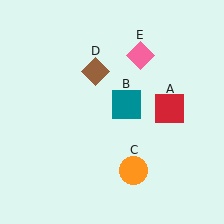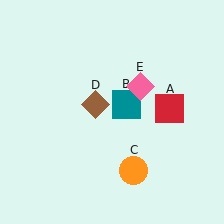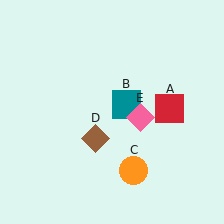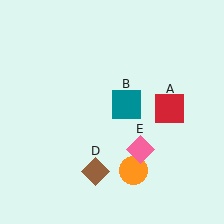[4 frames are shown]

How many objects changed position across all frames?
2 objects changed position: brown diamond (object D), pink diamond (object E).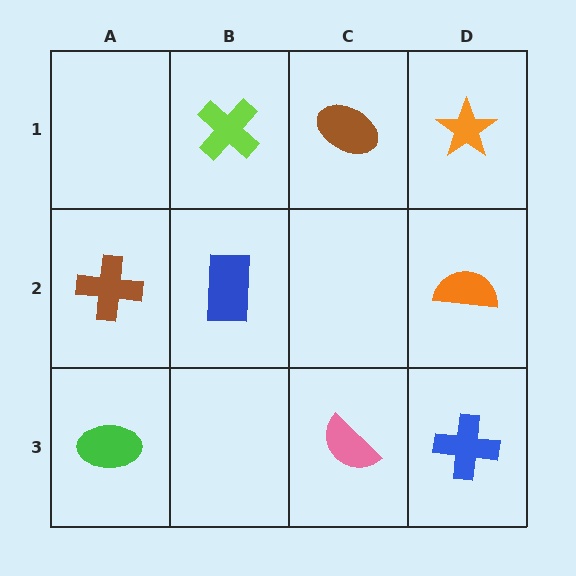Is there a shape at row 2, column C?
No, that cell is empty.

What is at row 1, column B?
A lime cross.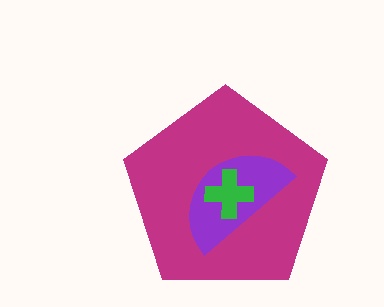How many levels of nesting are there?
3.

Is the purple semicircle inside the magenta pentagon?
Yes.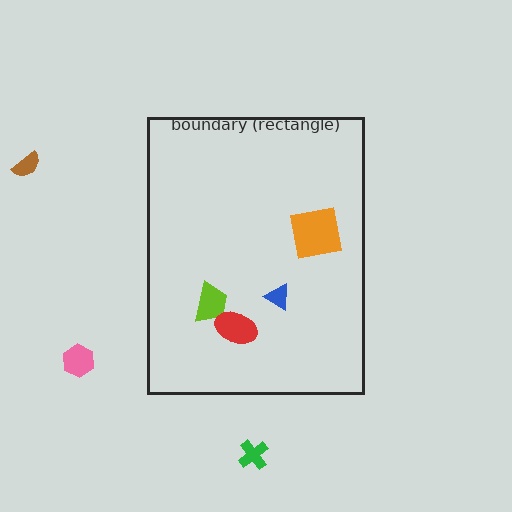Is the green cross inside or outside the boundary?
Outside.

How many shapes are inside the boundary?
4 inside, 3 outside.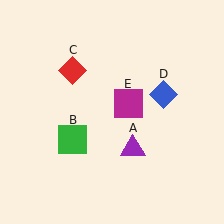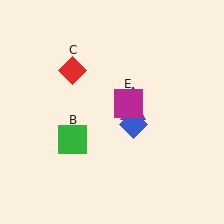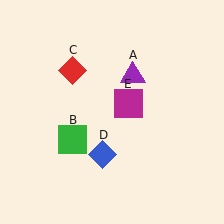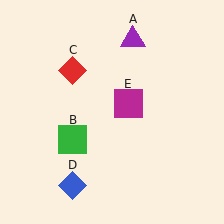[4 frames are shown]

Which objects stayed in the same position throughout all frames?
Green square (object B) and red diamond (object C) and magenta square (object E) remained stationary.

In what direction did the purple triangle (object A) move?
The purple triangle (object A) moved up.